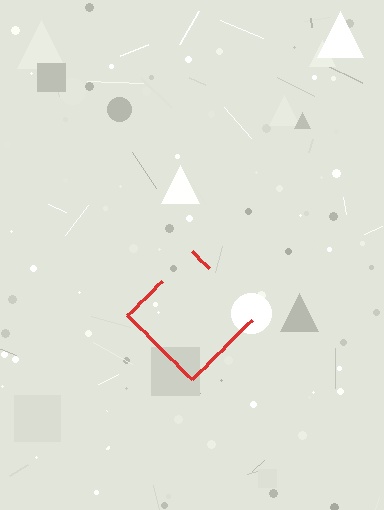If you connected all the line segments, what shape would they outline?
They would outline a diamond.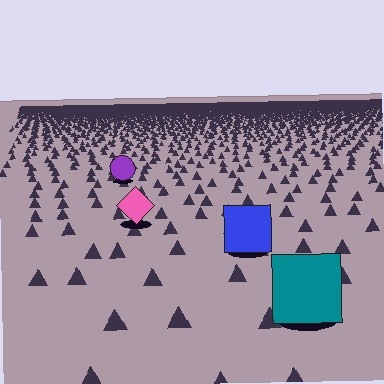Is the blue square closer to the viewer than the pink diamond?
Yes. The blue square is closer — you can tell from the texture gradient: the ground texture is coarser near it.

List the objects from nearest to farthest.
From nearest to farthest: the teal square, the blue square, the pink diamond, the purple circle.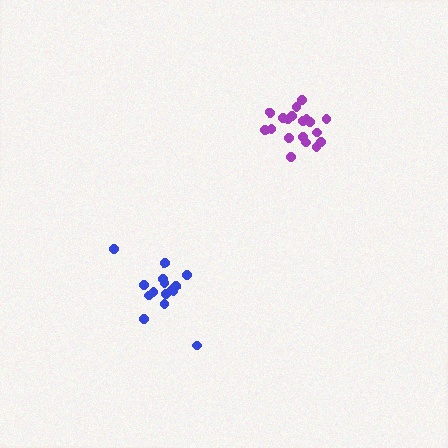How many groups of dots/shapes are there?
There are 2 groups.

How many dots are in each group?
Group 1: 15 dots, Group 2: 19 dots (34 total).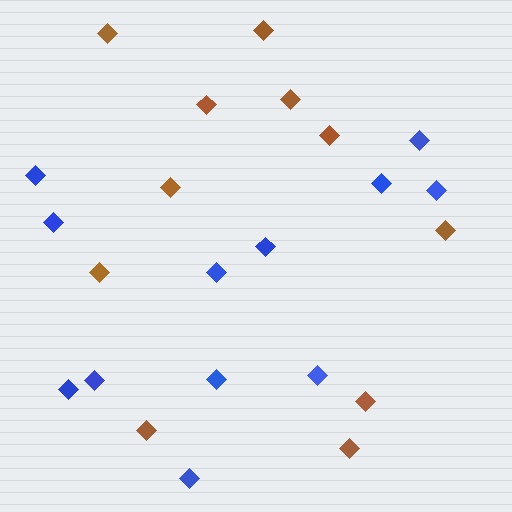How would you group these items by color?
There are 2 groups: one group of blue diamonds (12) and one group of brown diamonds (11).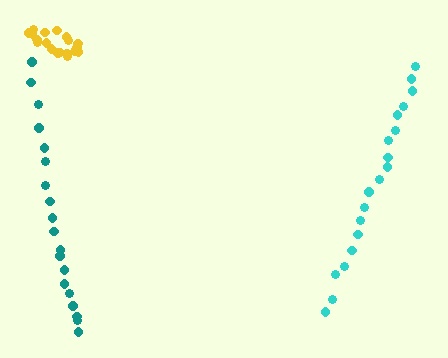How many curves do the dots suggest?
There are 3 distinct paths.